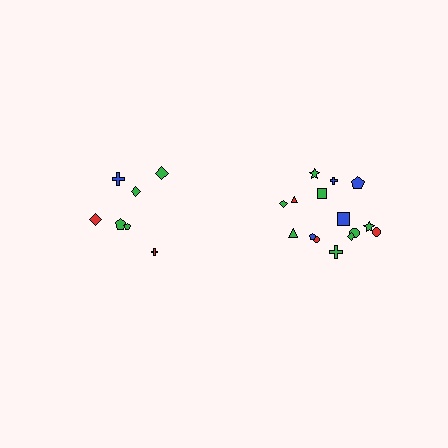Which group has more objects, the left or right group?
The right group.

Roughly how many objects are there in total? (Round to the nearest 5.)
Roughly 20 objects in total.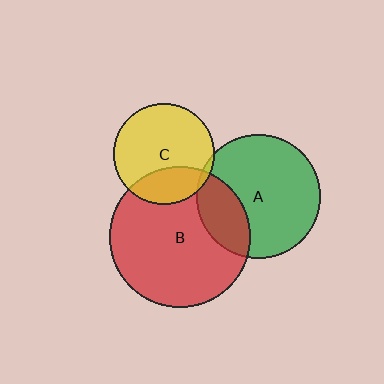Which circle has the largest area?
Circle B (red).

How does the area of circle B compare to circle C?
Approximately 1.9 times.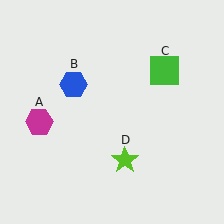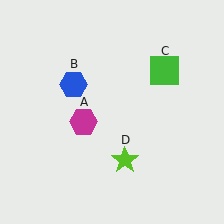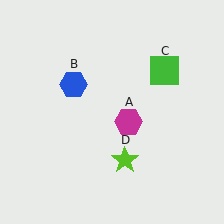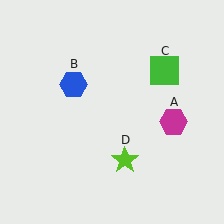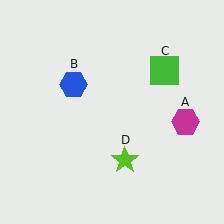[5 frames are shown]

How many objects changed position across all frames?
1 object changed position: magenta hexagon (object A).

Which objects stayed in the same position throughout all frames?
Blue hexagon (object B) and green square (object C) and lime star (object D) remained stationary.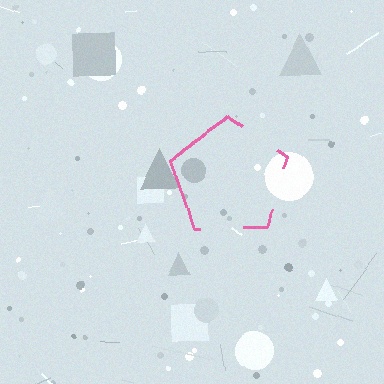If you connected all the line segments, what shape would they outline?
They would outline a pentagon.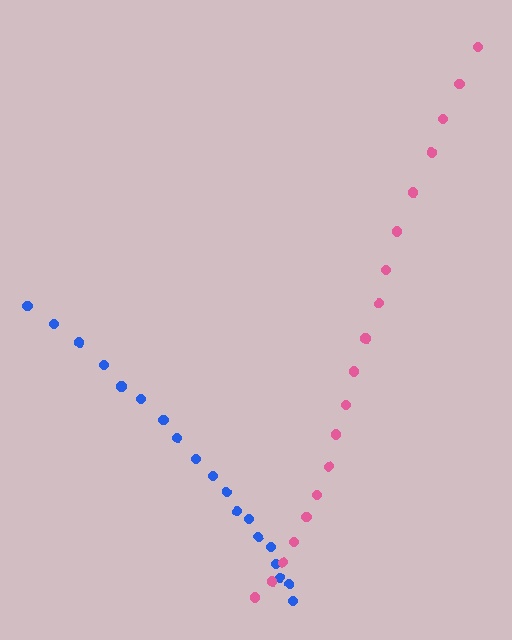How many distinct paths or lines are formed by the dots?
There are 2 distinct paths.